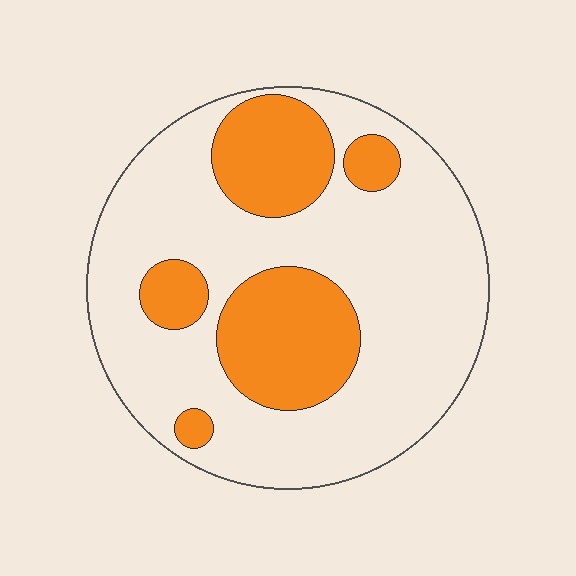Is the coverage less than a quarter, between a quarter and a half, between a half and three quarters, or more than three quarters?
Between a quarter and a half.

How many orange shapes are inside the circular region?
5.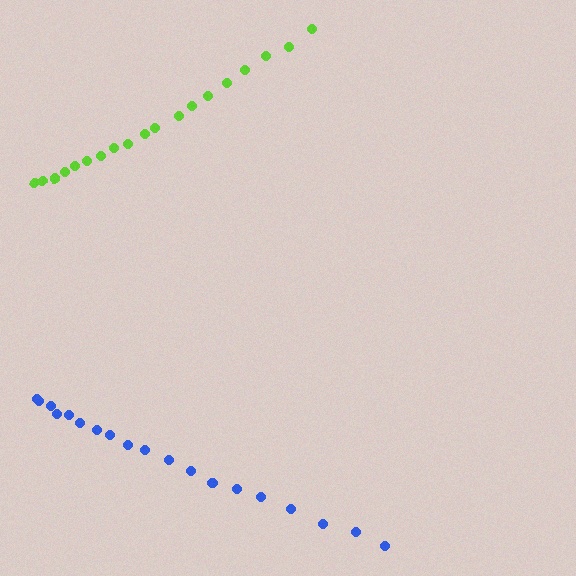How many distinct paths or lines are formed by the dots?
There are 2 distinct paths.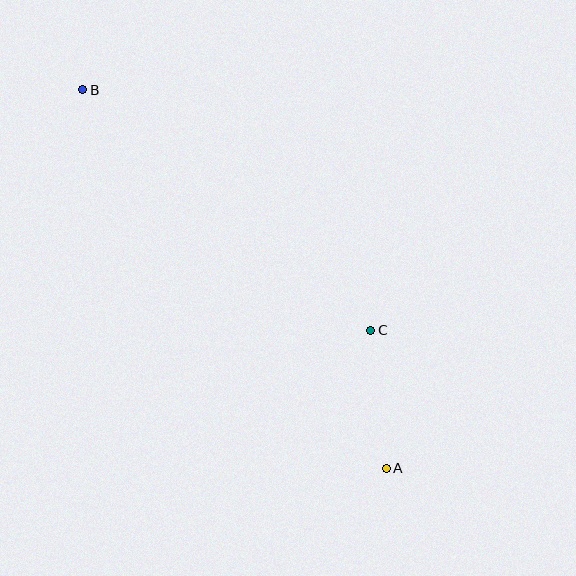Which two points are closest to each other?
Points A and C are closest to each other.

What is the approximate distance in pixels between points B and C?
The distance between B and C is approximately 375 pixels.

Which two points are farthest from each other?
Points A and B are farthest from each other.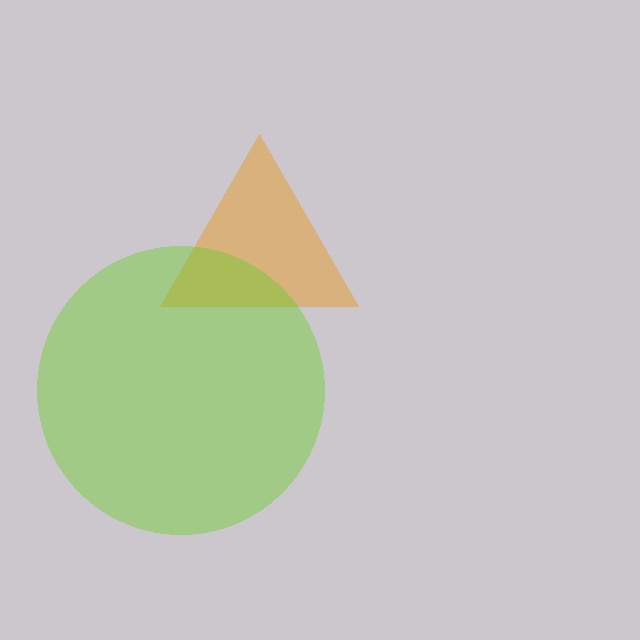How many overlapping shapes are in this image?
There are 2 overlapping shapes in the image.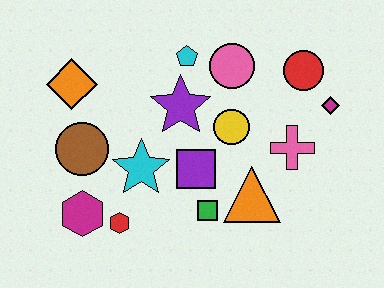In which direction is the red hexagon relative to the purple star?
The red hexagon is below the purple star.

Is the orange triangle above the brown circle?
No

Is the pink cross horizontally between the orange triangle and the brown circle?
No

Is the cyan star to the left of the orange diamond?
No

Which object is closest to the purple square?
The green square is closest to the purple square.